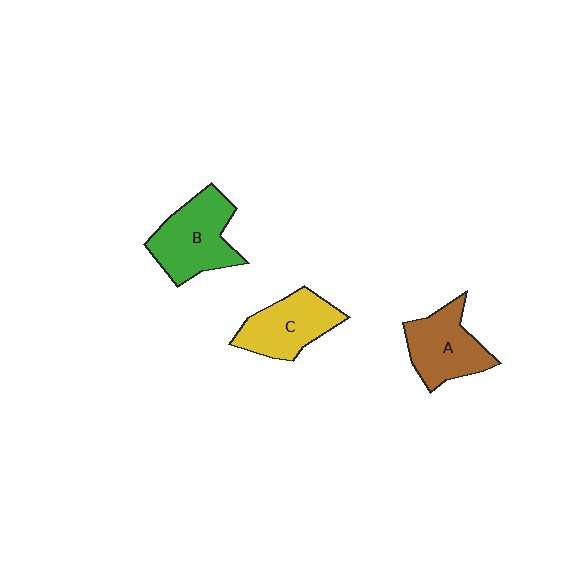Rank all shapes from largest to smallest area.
From largest to smallest: B (green), A (brown), C (yellow).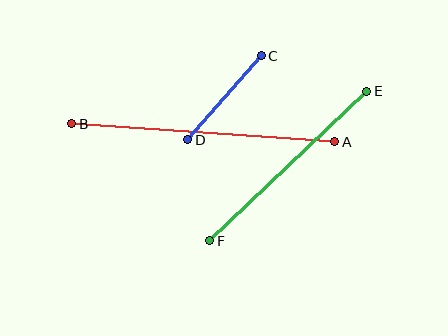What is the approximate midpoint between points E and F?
The midpoint is at approximately (288, 166) pixels.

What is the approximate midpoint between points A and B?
The midpoint is at approximately (203, 133) pixels.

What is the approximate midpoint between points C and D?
The midpoint is at approximately (224, 98) pixels.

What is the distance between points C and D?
The distance is approximately 111 pixels.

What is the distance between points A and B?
The distance is approximately 264 pixels.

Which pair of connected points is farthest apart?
Points A and B are farthest apart.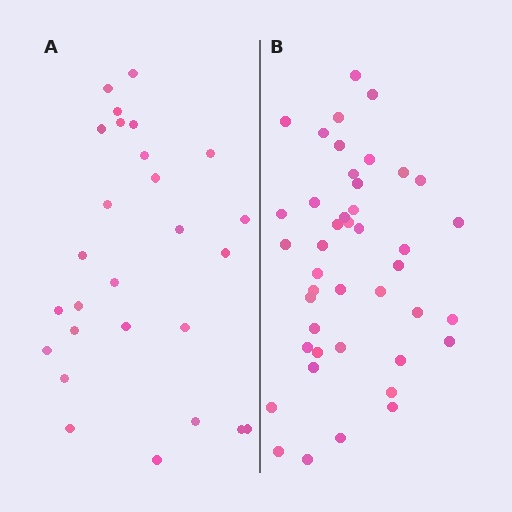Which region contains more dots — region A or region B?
Region B (the right region) has more dots.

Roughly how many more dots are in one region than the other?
Region B has approximately 15 more dots than region A.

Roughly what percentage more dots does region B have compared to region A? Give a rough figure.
About 60% more.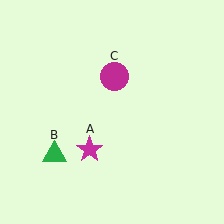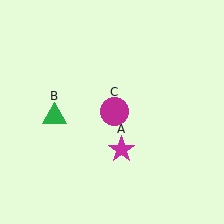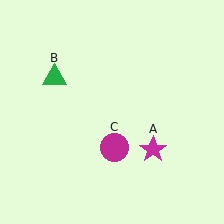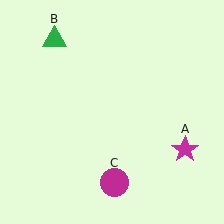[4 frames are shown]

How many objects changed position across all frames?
3 objects changed position: magenta star (object A), green triangle (object B), magenta circle (object C).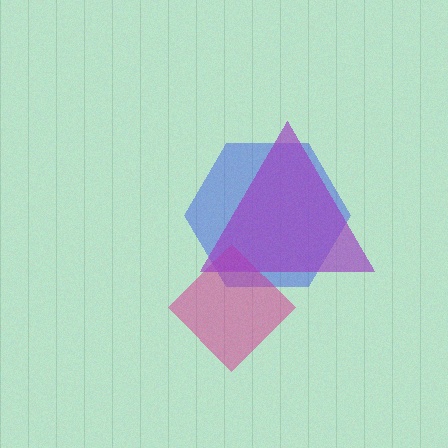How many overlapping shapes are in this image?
There are 3 overlapping shapes in the image.